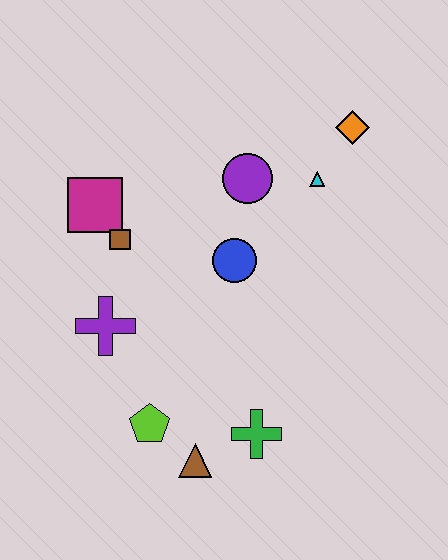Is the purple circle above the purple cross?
Yes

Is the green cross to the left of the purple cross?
No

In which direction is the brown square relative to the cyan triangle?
The brown square is to the left of the cyan triangle.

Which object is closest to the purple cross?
The brown square is closest to the purple cross.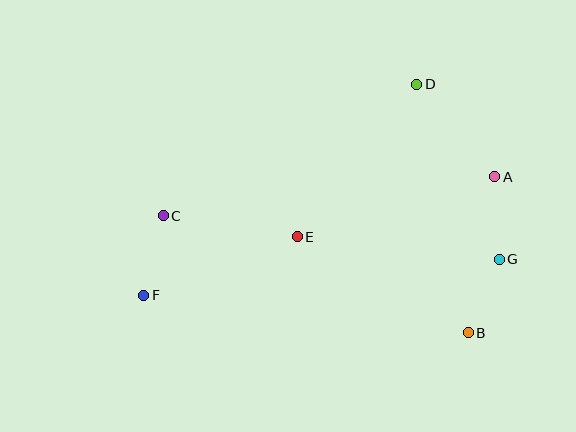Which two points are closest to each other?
Points B and G are closest to each other.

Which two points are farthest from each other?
Points A and F are farthest from each other.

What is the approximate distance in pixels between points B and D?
The distance between B and D is approximately 254 pixels.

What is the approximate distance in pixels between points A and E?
The distance between A and E is approximately 207 pixels.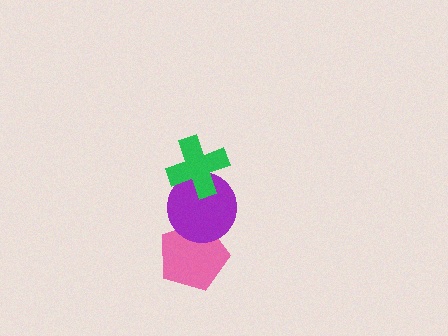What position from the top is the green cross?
The green cross is 1st from the top.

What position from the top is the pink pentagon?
The pink pentagon is 3rd from the top.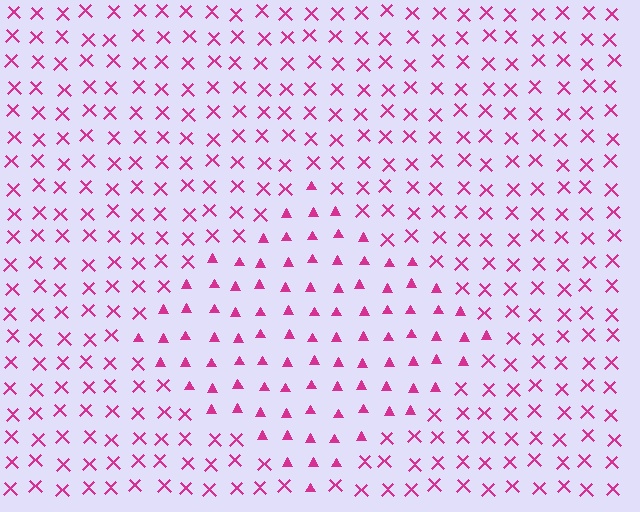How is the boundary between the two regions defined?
The boundary is defined by a change in element shape: triangles inside vs. X marks outside. All elements share the same color and spacing.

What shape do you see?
I see a diamond.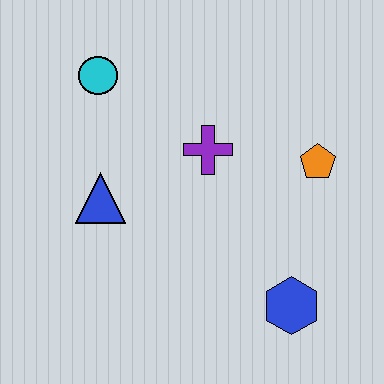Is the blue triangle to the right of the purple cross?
No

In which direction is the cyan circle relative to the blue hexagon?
The cyan circle is above the blue hexagon.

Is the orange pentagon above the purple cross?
No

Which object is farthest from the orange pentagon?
The cyan circle is farthest from the orange pentagon.